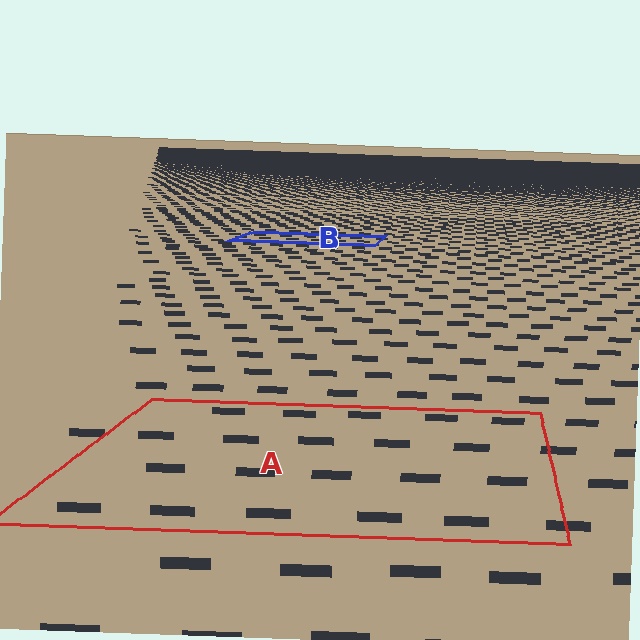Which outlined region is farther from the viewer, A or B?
Region B is farther from the viewer — the texture elements inside it appear smaller and more densely packed.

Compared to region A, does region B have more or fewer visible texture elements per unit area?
Region B has more texture elements per unit area — they are packed more densely because it is farther away.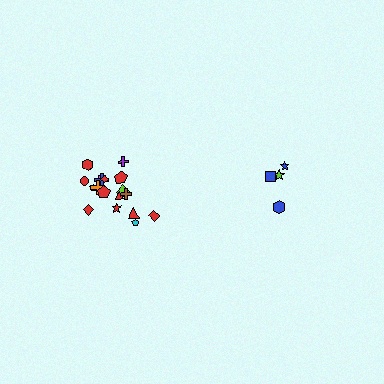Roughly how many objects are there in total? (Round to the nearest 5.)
Roughly 20 objects in total.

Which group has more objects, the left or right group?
The left group.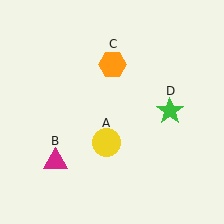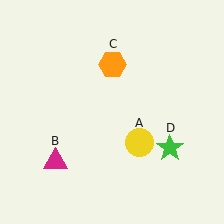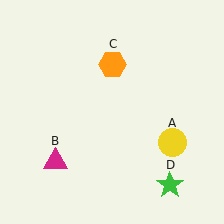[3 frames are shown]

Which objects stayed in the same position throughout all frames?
Magenta triangle (object B) and orange hexagon (object C) remained stationary.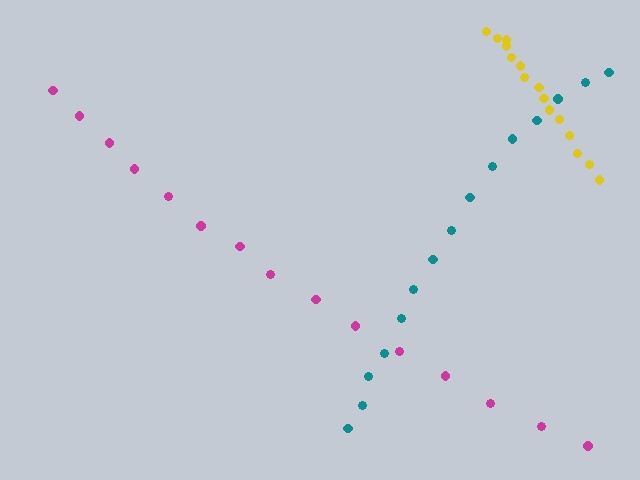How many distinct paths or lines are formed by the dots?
There are 3 distinct paths.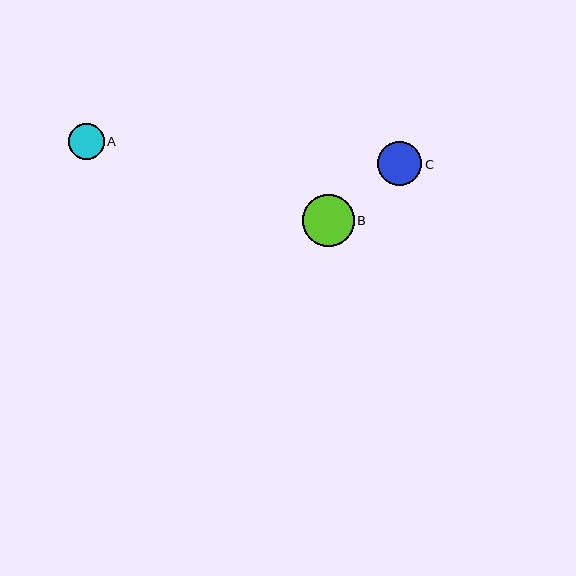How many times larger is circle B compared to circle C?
Circle B is approximately 1.2 times the size of circle C.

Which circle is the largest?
Circle B is the largest with a size of approximately 52 pixels.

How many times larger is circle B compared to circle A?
Circle B is approximately 1.4 times the size of circle A.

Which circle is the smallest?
Circle A is the smallest with a size of approximately 36 pixels.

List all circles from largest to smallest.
From largest to smallest: B, C, A.